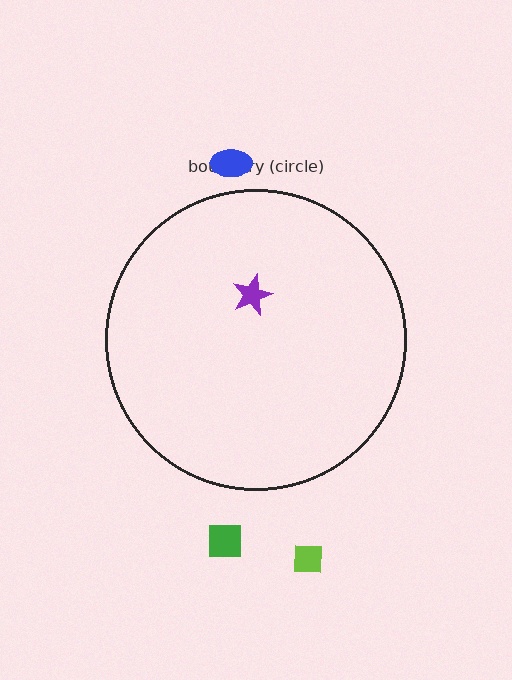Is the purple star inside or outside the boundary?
Inside.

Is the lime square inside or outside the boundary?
Outside.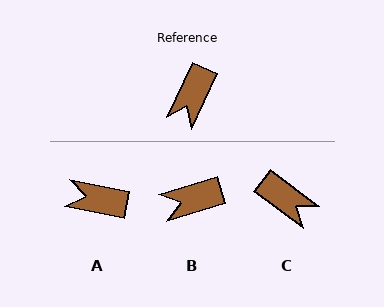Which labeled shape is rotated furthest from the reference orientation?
C, about 78 degrees away.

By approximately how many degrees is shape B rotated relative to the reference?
Approximately 48 degrees clockwise.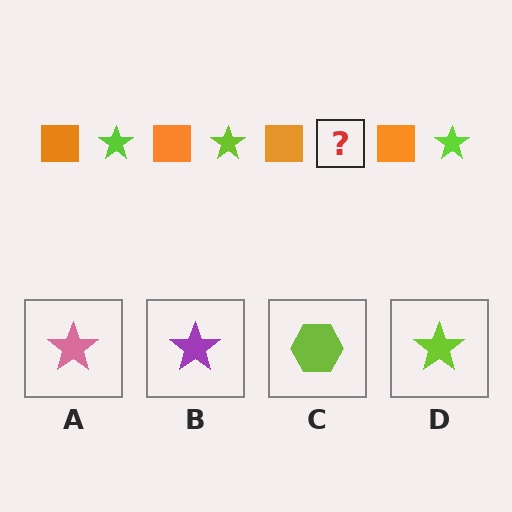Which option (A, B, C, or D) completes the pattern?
D.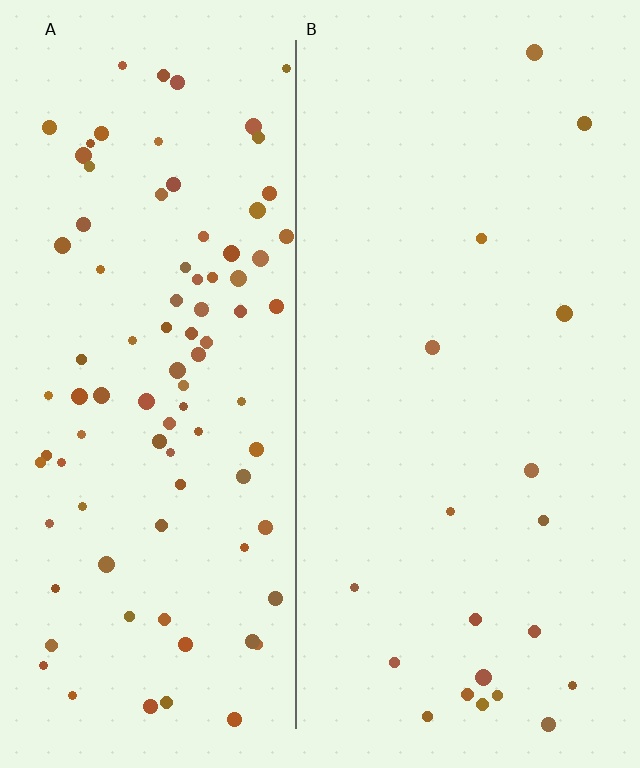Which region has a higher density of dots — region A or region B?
A (the left).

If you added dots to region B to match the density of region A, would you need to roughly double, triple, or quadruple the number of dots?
Approximately quadruple.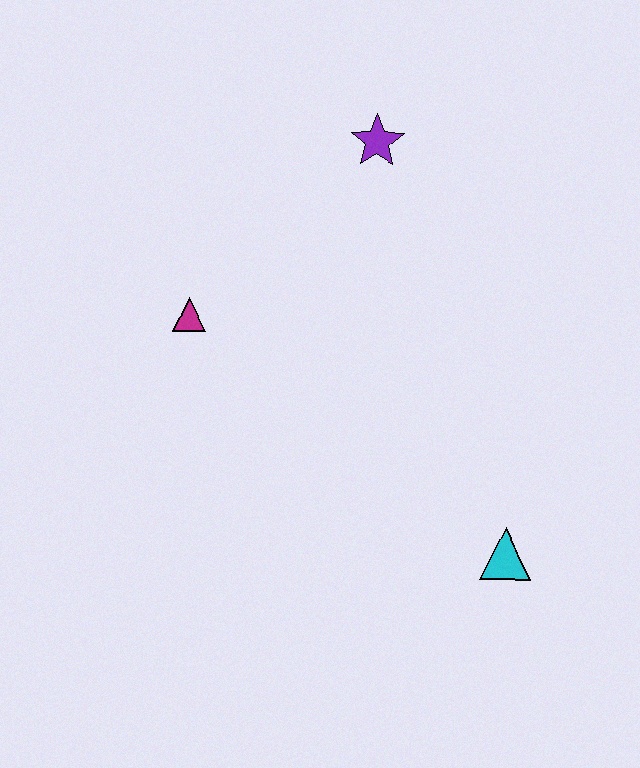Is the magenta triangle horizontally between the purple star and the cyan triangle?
No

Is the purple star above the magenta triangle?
Yes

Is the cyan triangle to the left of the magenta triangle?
No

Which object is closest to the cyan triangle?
The magenta triangle is closest to the cyan triangle.